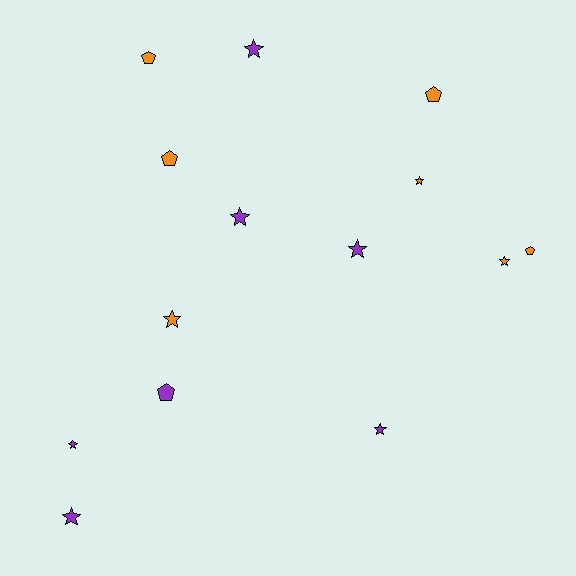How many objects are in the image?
There are 14 objects.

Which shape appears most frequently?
Star, with 9 objects.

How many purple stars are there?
There are 6 purple stars.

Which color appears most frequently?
Orange, with 7 objects.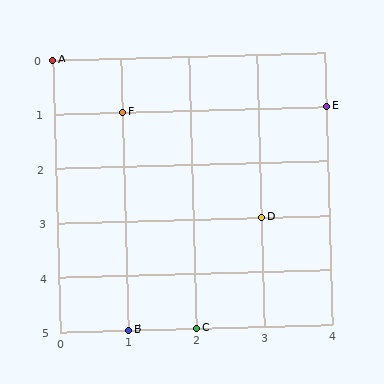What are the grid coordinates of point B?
Point B is at grid coordinates (1, 5).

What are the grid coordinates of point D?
Point D is at grid coordinates (3, 3).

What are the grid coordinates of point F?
Point F is at grid coordinates (1, 1).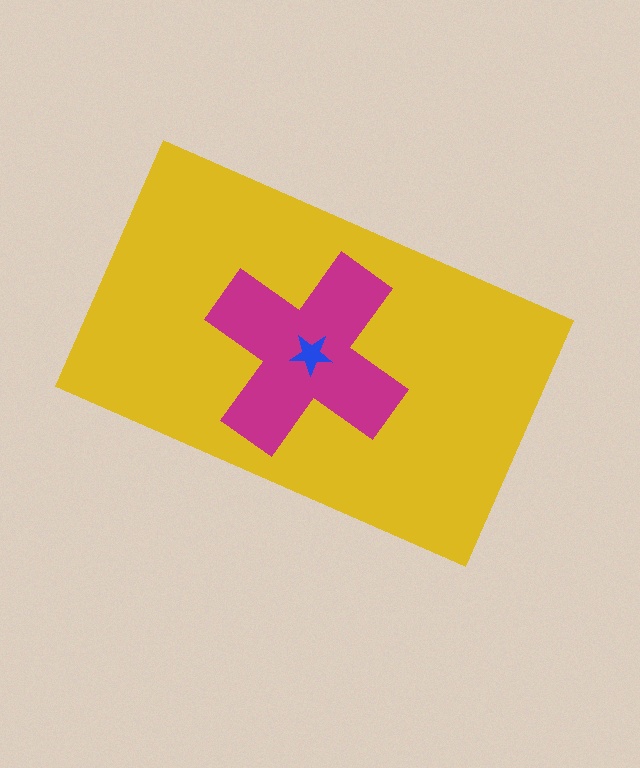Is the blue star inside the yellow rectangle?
Yes.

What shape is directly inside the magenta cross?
The blue star.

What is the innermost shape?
The blue star.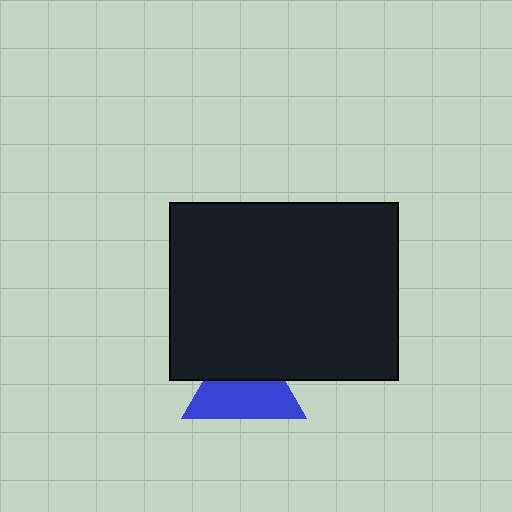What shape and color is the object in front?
The object in front is a black rectangle.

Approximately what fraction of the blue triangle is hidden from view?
Roughly 43% of the blue triangle is hidden behind the black rectangle.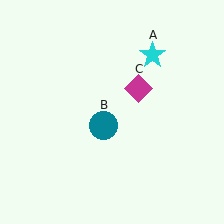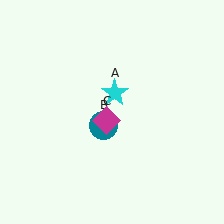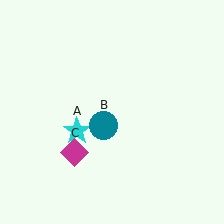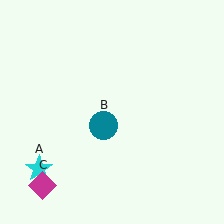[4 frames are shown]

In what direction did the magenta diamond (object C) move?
The magenta diamond (object C) moved down and to the left.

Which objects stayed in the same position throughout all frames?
Teal circle (object B) remained stationary.